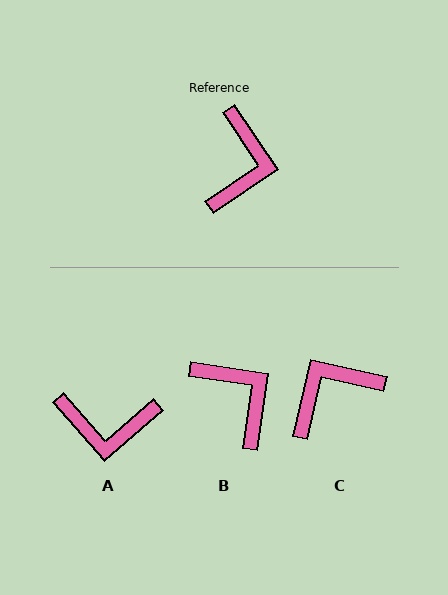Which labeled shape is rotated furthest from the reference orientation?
C, about 133 degrees away.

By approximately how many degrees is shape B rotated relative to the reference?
Approximately 48 degrees counter-clockwise.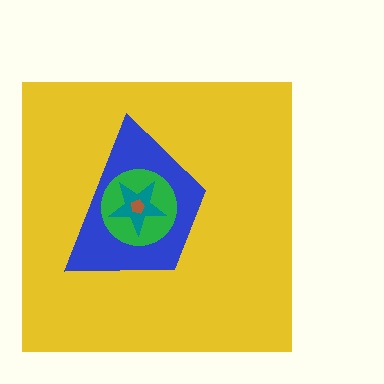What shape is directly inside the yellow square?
The blue trapezoid.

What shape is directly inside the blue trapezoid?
The green circle.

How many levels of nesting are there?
5.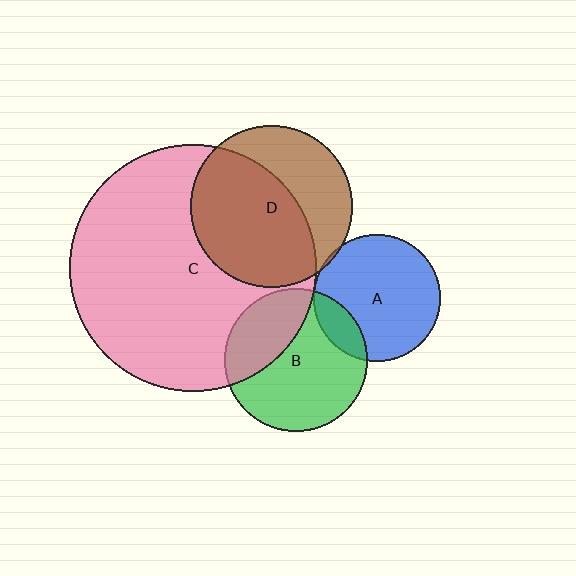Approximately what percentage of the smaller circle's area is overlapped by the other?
Approximately 15%.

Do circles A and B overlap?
Yes.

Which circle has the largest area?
Circle C (pink).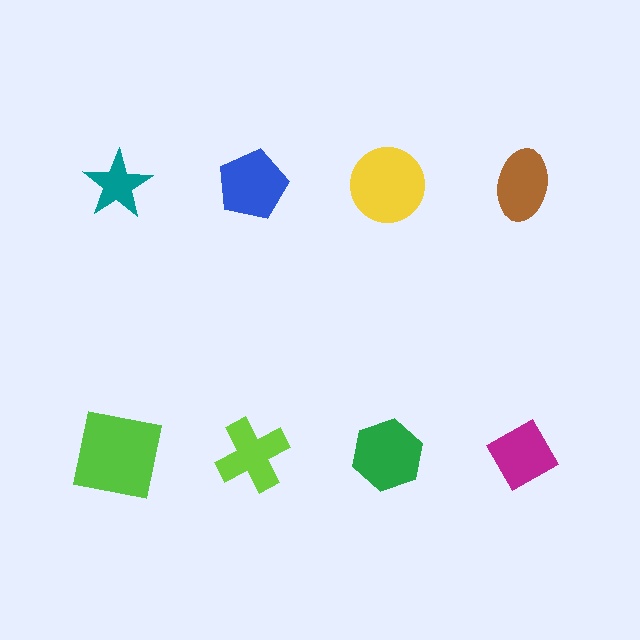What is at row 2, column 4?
A magenta diamond.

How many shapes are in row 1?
4 shapes.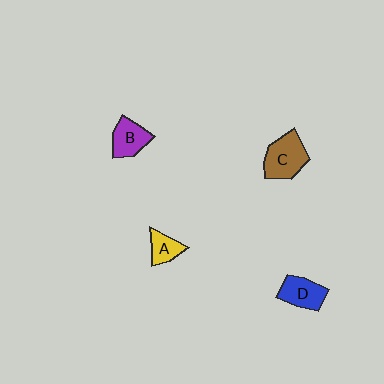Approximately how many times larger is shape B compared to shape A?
Approximately 1.4 times.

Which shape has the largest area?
Shape C (brown).